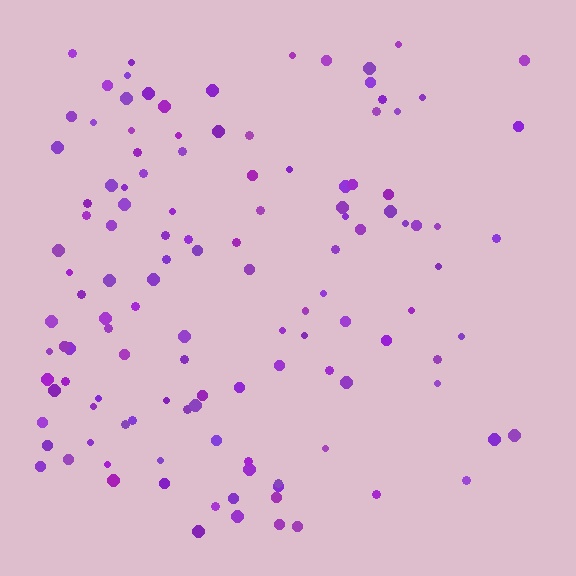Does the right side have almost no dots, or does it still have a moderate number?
Still a moderate number, just noticeably fewer than the left.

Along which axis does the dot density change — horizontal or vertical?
Horizontal.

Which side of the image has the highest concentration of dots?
The left.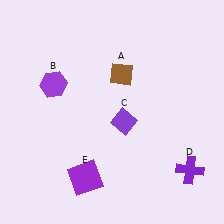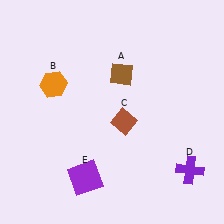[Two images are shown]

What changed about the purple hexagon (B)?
In Image 1, B is purple. In Image 2, it changed to orange.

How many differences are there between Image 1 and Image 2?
There are 2 differences between the two images.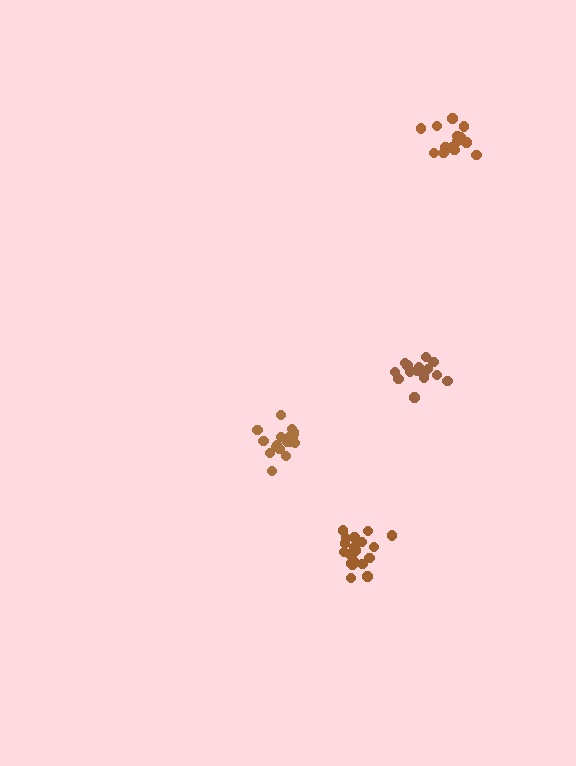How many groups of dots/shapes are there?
There are 4 groups.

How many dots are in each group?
Group 1: 18 dots, Group 2: 15 dots, Group 3: 18 dots, Group 4: 21 dots (72 total).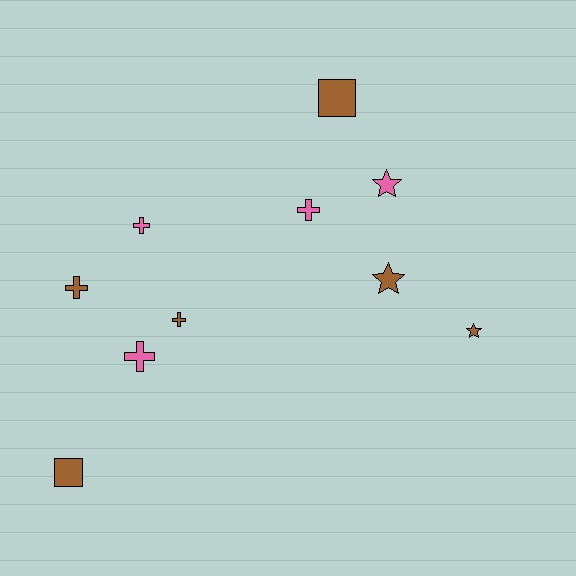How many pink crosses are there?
There are 3 pink crosses.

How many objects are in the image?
There are 10 objects.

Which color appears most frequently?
Brown, with 6 objects.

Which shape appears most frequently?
Cross, with 5 objects.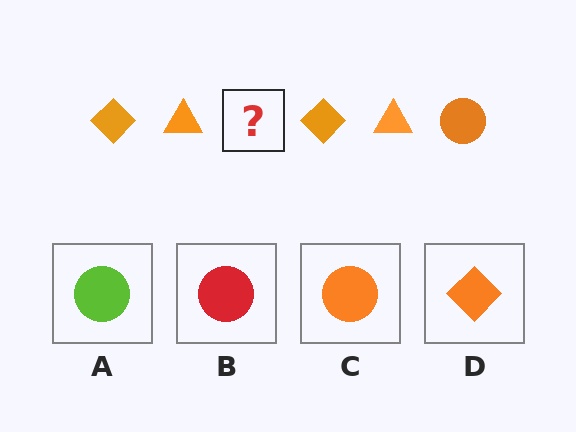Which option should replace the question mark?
Option C.